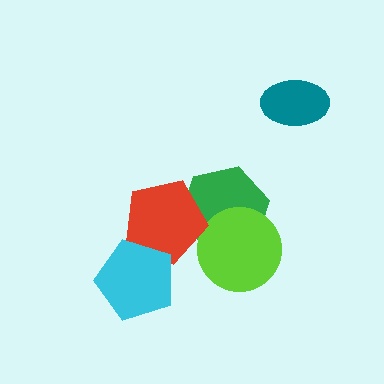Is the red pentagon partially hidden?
Yes, it is partially covered by another shape.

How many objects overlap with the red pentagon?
2 objects overlap with the red pentagon.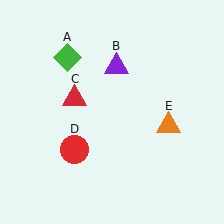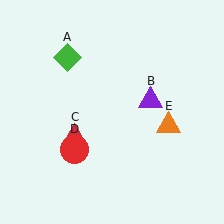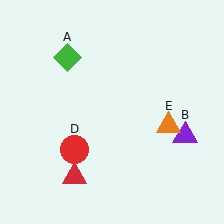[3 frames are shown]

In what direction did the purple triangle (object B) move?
The purple triangle (object B) moved down and to the right.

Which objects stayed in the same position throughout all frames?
Green diamond (object A) and red circle (object D) and orange triangle (object E) remained stationary.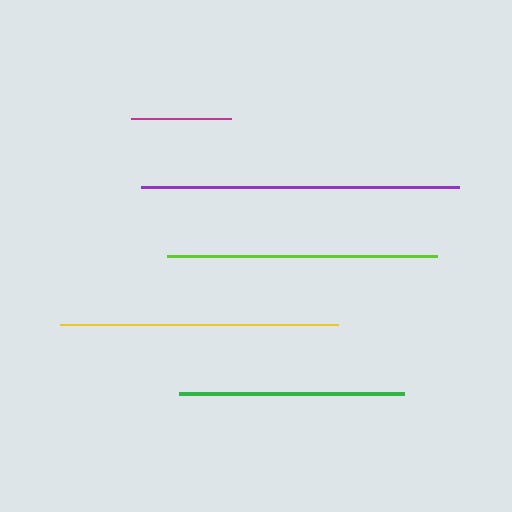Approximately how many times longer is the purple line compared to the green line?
The purple line is approximately 1.4 times the length of the green line.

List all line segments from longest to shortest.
From longest to shortest: purple, yellow, lime, green, magenta.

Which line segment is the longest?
The purple line is the longest at approximately 318 pixels.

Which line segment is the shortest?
The magenta line is the shortest at approximately 101 pixels.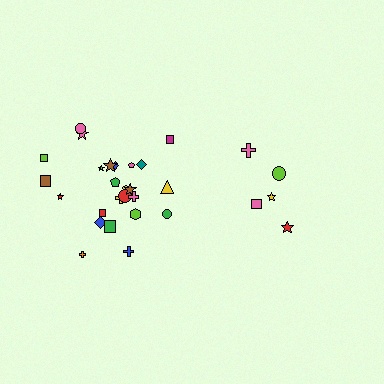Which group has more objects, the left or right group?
The left group.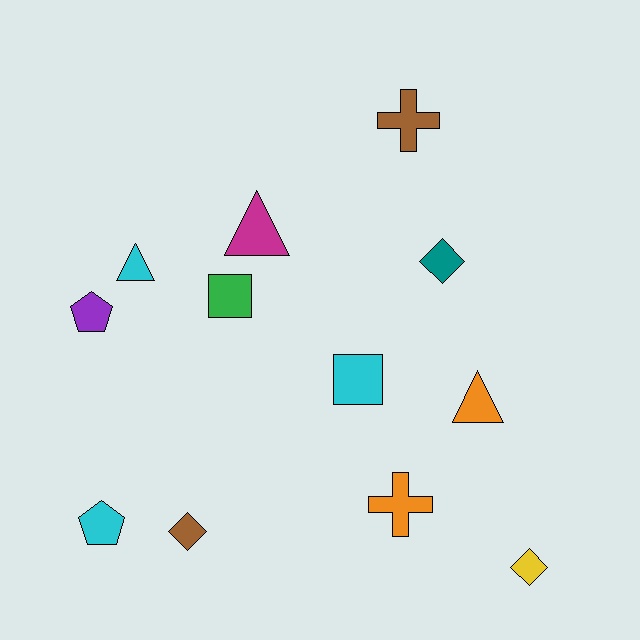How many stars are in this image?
There are no stars.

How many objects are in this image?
There are 12 objects.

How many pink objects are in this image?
There are no pink objects.